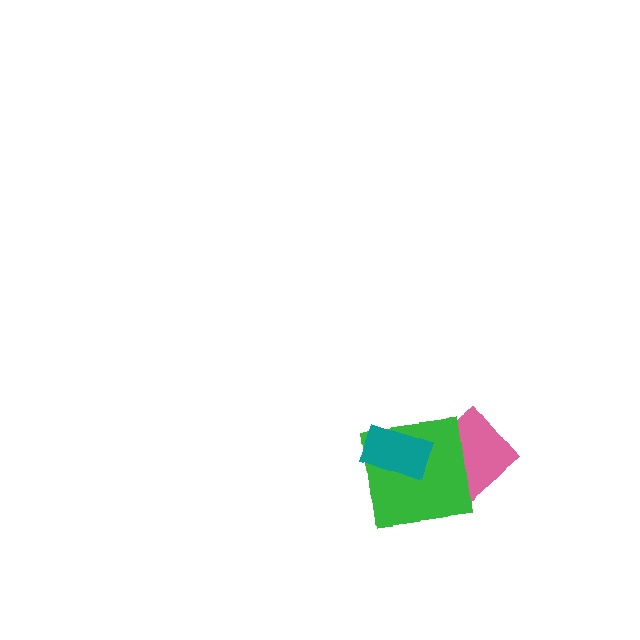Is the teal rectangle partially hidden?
No, no other shape covers it.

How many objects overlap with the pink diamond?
1 object overlaps with the pink diamond.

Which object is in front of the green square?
The teal rectangle is in front of the green square.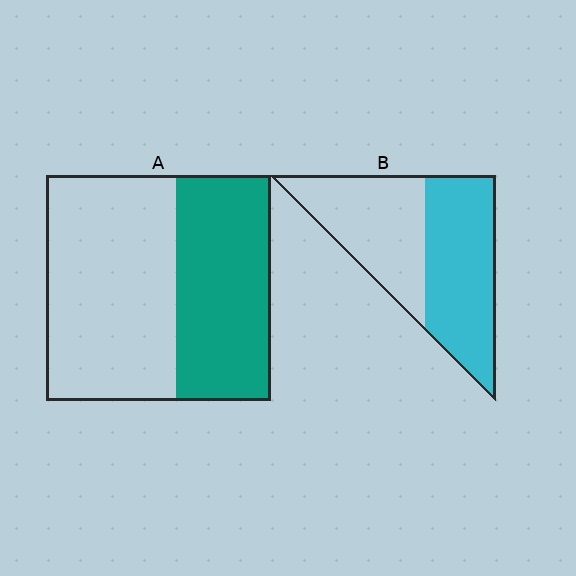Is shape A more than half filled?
No.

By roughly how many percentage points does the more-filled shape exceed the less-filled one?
By roughly 10 percentage points (B over A).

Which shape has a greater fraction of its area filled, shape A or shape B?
Shape B.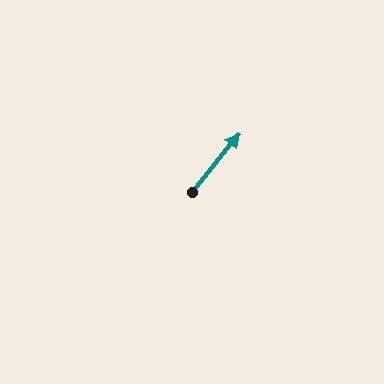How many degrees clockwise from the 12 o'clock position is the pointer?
Approximately 39 degrees.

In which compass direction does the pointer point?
Northeast.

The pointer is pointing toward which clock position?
Roughly 1 o'clock.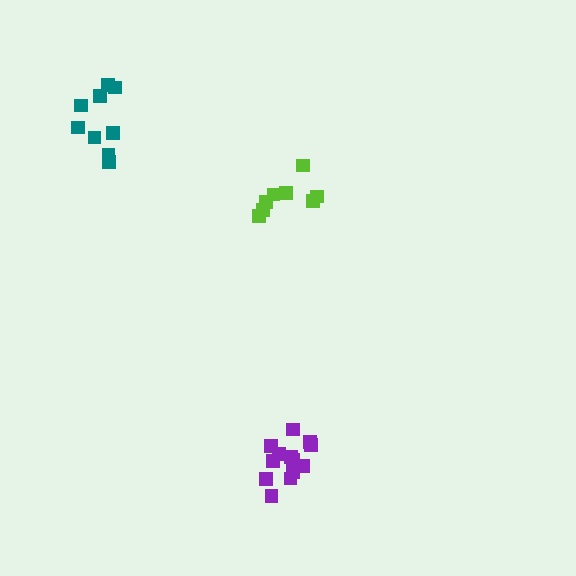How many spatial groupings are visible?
There are 3 spatial groupings.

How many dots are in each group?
Group 1: 8 dots, Group 2: 13 dots, Group 3: 9 dots (30 total).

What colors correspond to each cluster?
The clusters are colored: lime, purple, teal.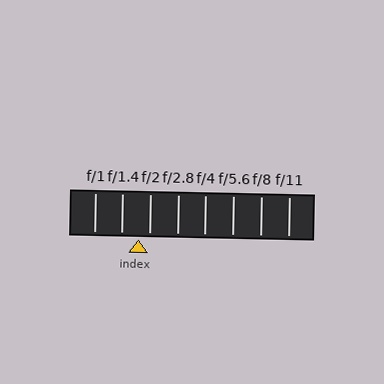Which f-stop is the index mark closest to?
The index mark is closest to f/2.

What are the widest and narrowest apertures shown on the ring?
The widest aperture shown is f/1 and the narrowest is f/11.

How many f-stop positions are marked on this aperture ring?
There are 8 f-stop positions marked.